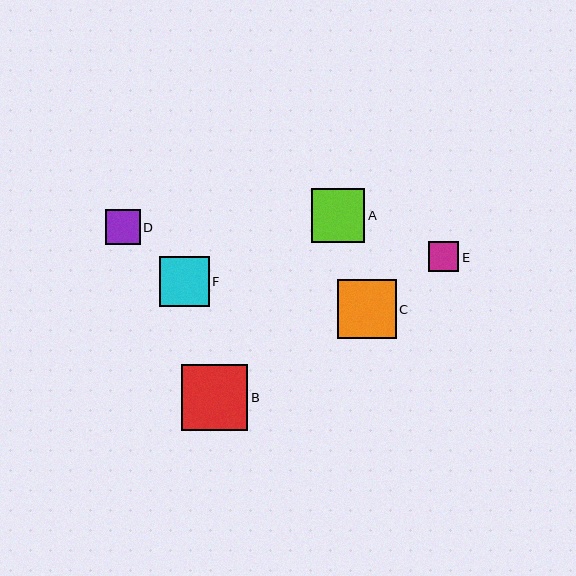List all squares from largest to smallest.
From largest to smallest: B, C, A, F, D, E.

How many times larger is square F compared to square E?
Square F is approximately 1.7 times the size of square E.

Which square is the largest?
Square B is the largest with a size of approximately 66 pixels.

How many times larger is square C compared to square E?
Square C is approximately 2.0 times the size of square E.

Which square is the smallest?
Square E is the smallest with a size of approximately 30 pixels.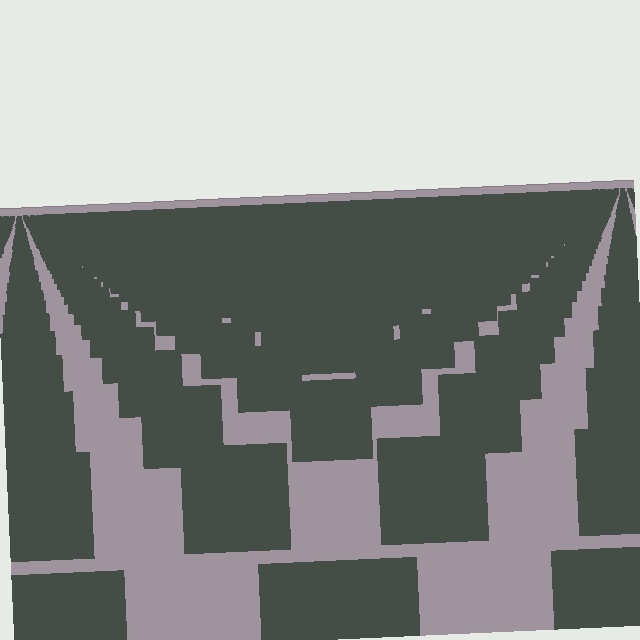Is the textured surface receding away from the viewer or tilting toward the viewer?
The surface is receding away from the viewer. Texture elements get smaller and denser toward the top.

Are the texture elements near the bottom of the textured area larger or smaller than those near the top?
Larger. Near the bottom, elements are closer to the viewer and appear at a bigger on-screen size.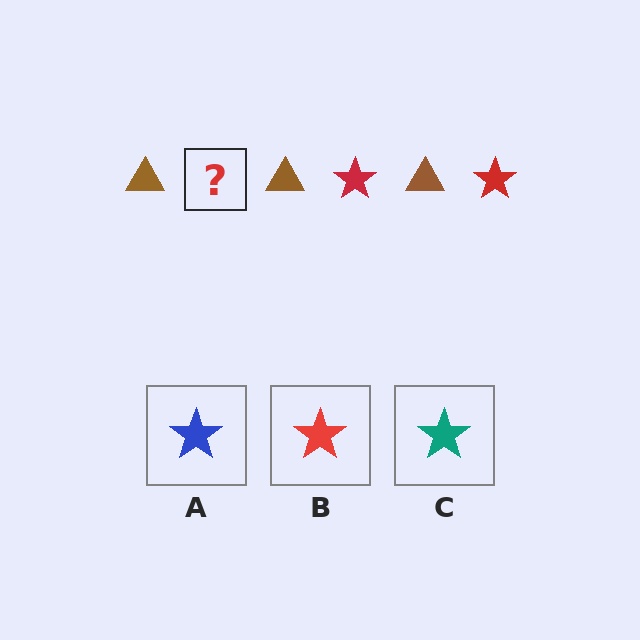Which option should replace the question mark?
Option B.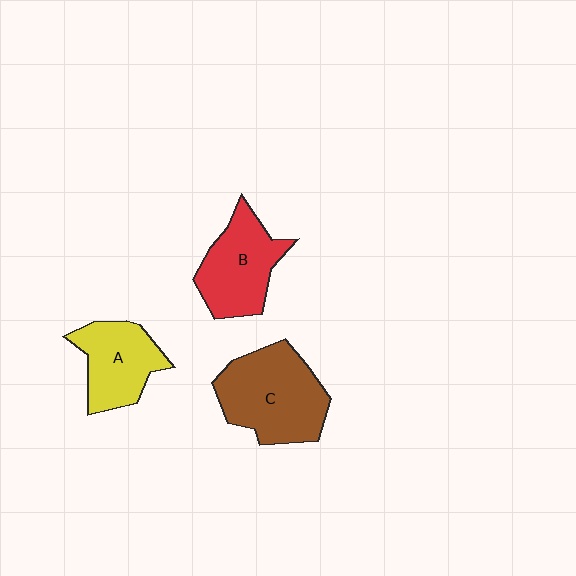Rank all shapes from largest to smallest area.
From largest to smallest: C (brown), B (red), A (yellow).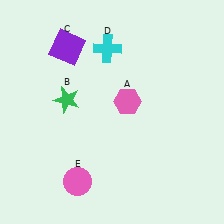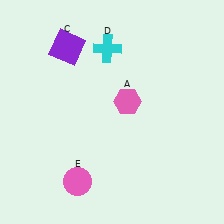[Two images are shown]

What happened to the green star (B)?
The green star (B) was removed in Image 2. It was in the top-left area of Image 1.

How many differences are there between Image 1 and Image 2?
There is 1 difference between the two images.